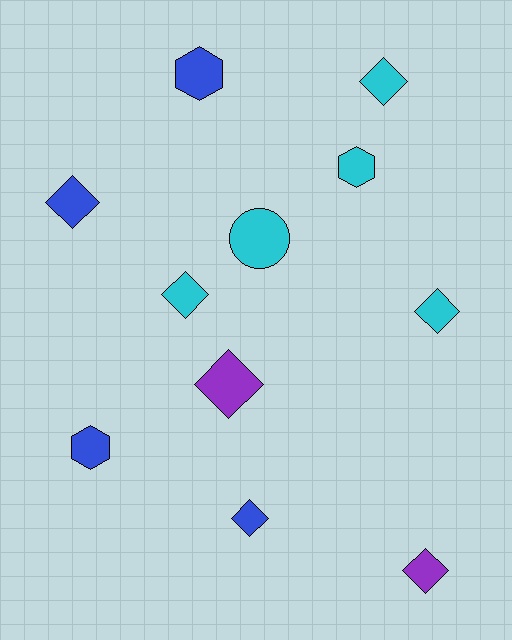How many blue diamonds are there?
There are 2 blue diamonds.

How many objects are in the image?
There are 11 objects.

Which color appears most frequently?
Cyan, with 5 objects.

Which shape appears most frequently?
Diamond, with 7 objects.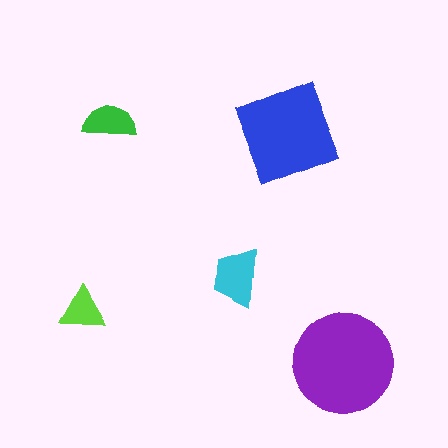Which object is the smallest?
The lime triangle.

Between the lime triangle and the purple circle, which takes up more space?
The purple circle.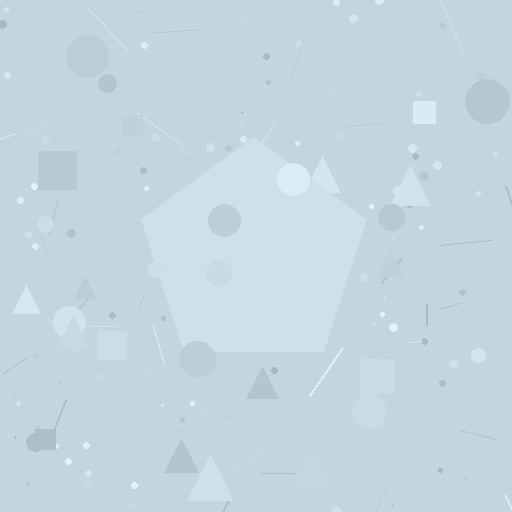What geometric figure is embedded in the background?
A pentagon is embedded in the background.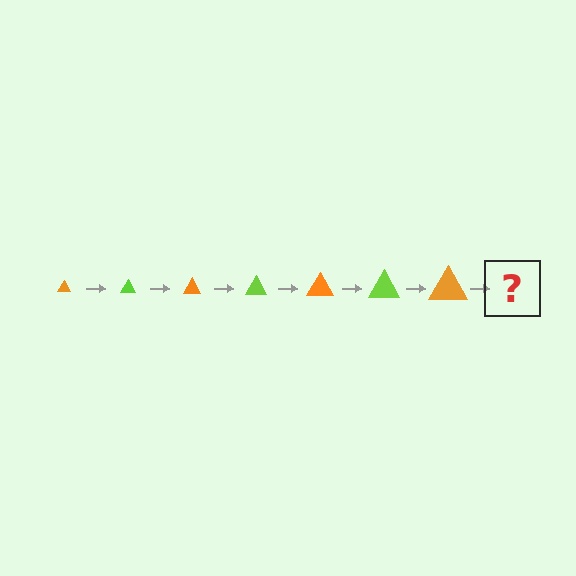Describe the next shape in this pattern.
It should be a lime triangle, larger than the previous one.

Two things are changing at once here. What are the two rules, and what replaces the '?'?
The two rules are that the triangle grows larger each step and the color cycles through orange and lime. The '?' should be a lime triangle, larger than the previous one.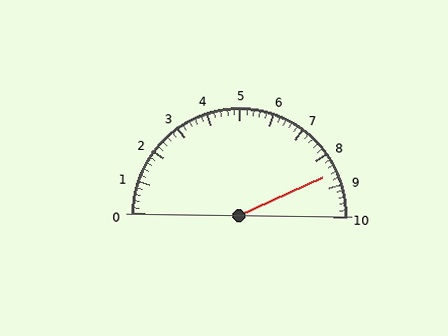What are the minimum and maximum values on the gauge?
The gauge ranges from 0 to 10.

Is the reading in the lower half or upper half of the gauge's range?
The reading is in the upper half of the range (0 to 10).